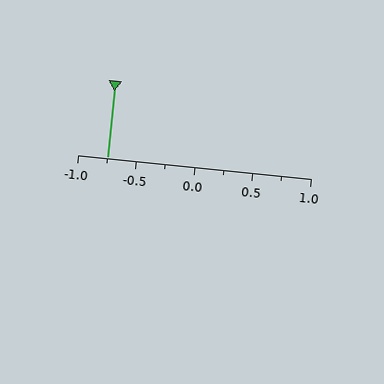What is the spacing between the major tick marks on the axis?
The major ticks are spaced 0.5 apart.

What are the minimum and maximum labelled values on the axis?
The axis runs from -1.0 to 1.0.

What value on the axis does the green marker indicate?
The marker indicates approximately -0.75.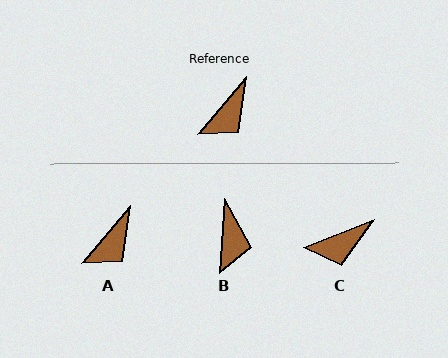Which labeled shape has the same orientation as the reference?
A.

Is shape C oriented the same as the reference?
No, it is off by about 28 degrees.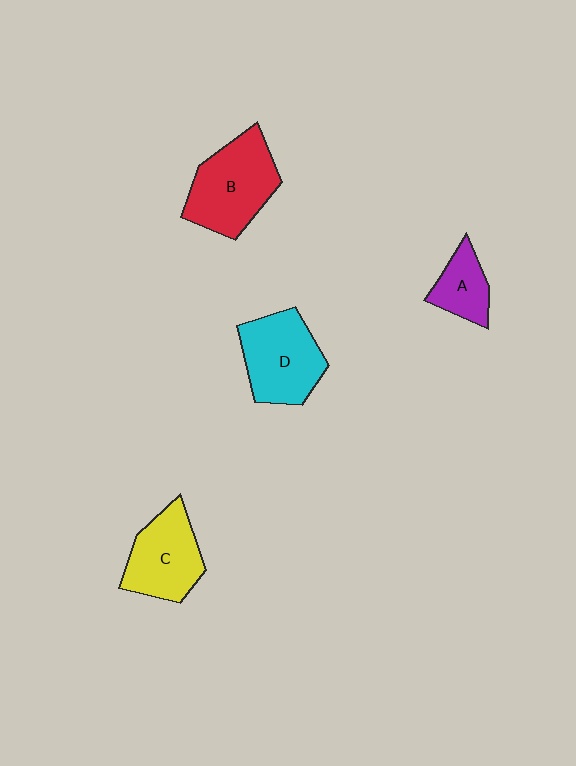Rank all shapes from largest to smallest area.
From largest to smallest: B (red), D (cyan), C (yellow), A (purple).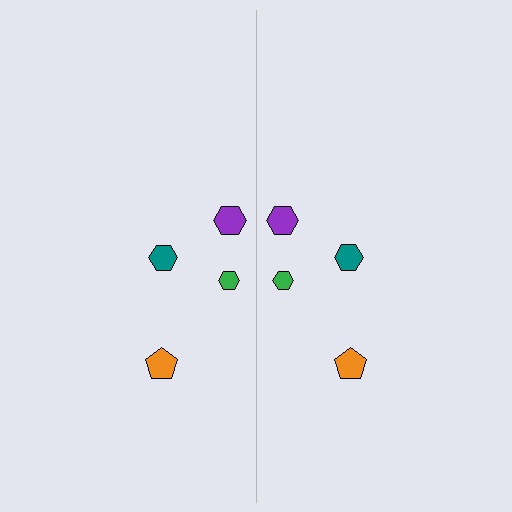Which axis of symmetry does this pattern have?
The pattern has a vertical axis of symmetry running through the center of the image.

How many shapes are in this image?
There are 8 shapes in this image.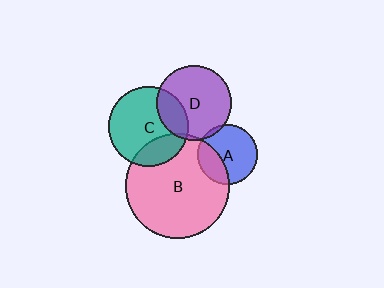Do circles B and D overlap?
Yes.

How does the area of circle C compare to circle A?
Approximately 1.8 times.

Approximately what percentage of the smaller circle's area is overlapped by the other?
Approximately 5%.